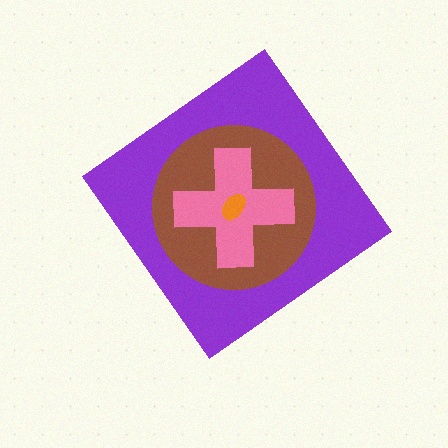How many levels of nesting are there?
4.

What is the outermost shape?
The purple diamond.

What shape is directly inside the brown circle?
The pink cross.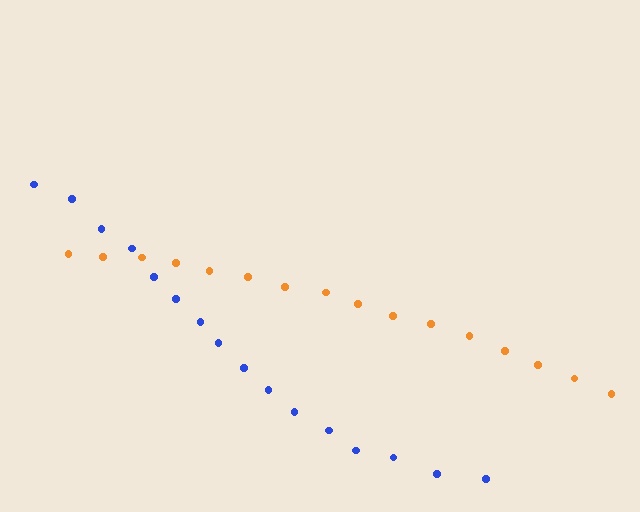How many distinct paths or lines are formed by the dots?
There are 2 distinct paths.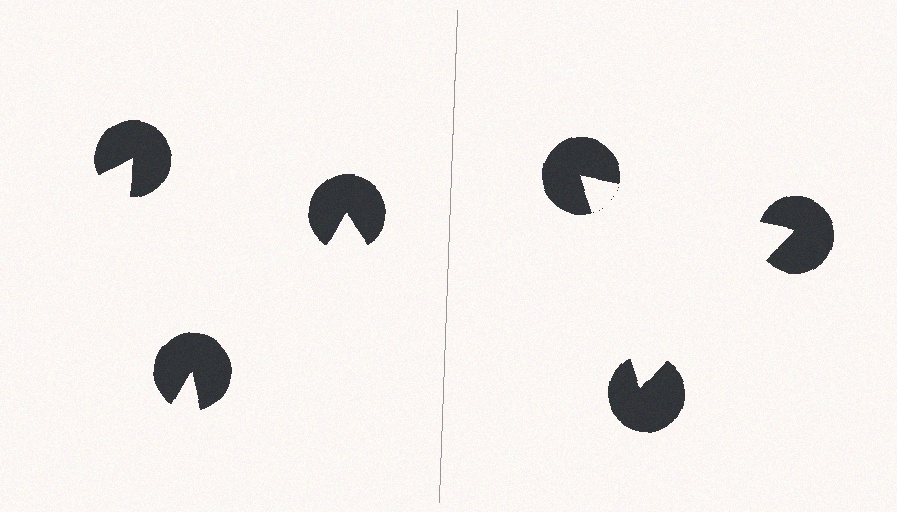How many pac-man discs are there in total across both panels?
6 — 3 on each side.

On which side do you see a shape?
An illusory triangle appears on the right side. On the left side the wedge cuts are rotated, so no coherent shape forms.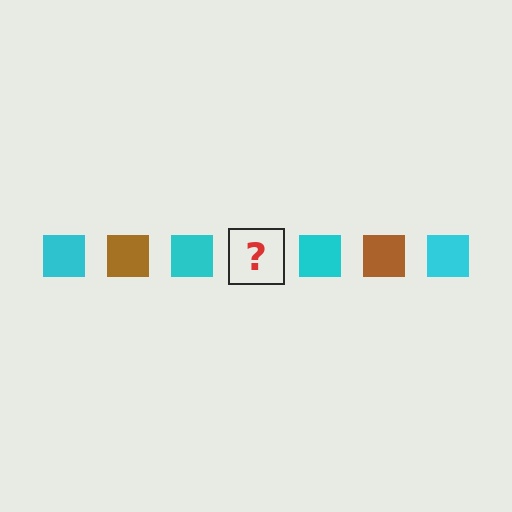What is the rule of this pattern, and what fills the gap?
The rule is that the pattern cycles through cyan, brown squares. The gap should be filled with a brown square.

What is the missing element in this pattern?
The missing element is a brown square.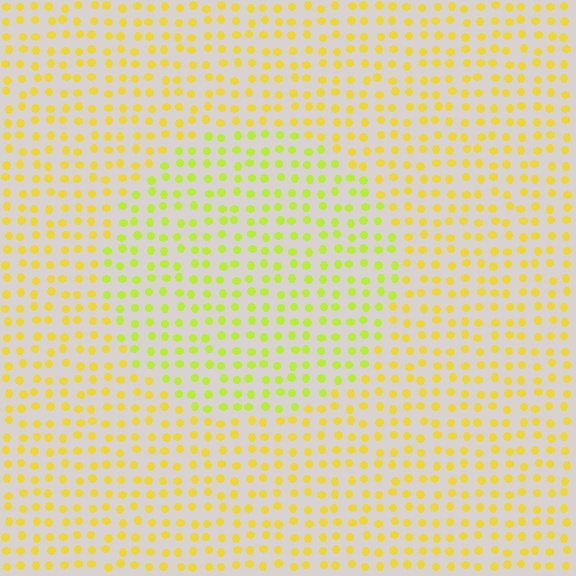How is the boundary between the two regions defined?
The boundary is defined purely by a slight shift in hue (about 25 degrees). Spacing, size, and orientation are identical on both sides.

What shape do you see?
I see a circle.